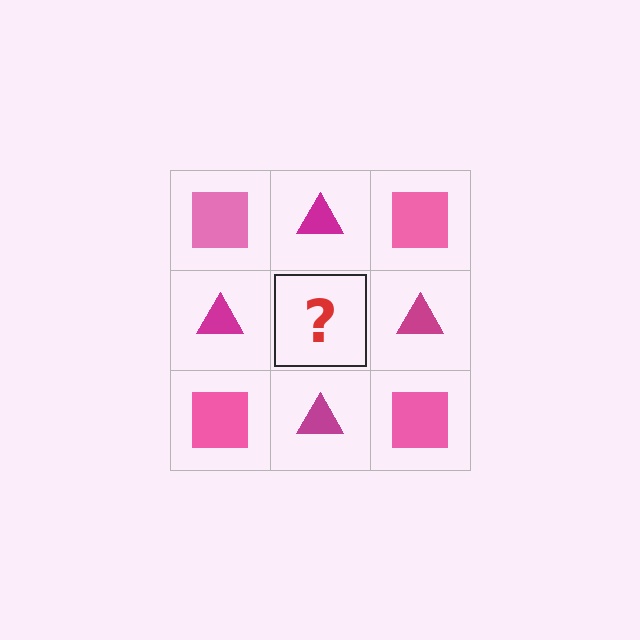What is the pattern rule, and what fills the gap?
The rule is that it alternates pink square and magenta triangle in a checkerboard pattern. The gap should be filled with a pink square.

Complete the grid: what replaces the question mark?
The question mark should be replaced with a pink square.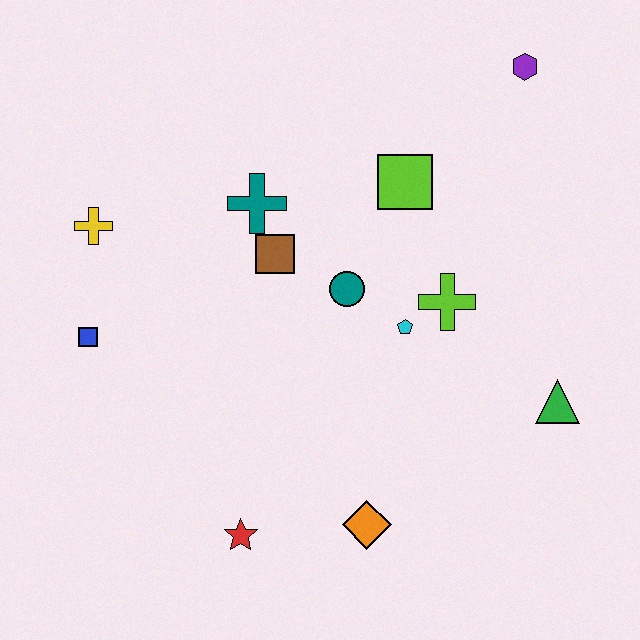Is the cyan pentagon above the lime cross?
No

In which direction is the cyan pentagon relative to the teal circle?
The cyan pentagon is to the right of the teal circle.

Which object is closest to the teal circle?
The cyan pentagon is closest to the teal circle.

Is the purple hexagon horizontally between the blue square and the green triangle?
Yes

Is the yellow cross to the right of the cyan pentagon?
No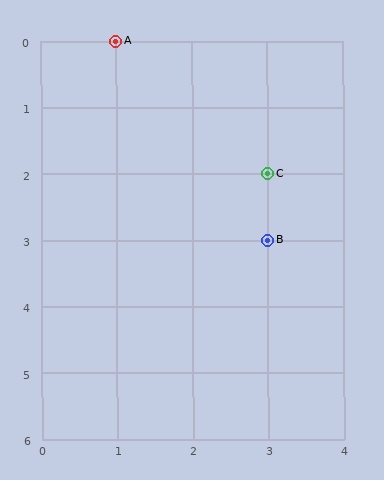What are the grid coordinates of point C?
Point C is at grid coordinates (3, 2).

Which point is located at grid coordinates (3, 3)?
Point B is at (3, 3).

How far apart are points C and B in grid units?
Points C and B are 1 row apart.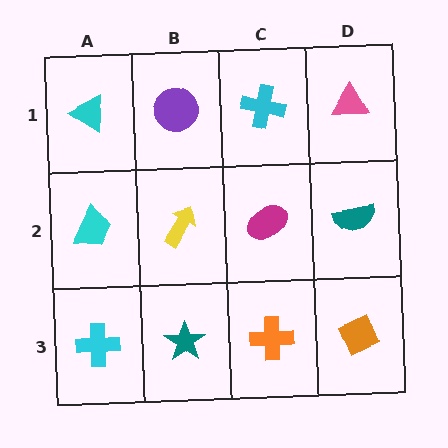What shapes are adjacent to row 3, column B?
A yellow arrow (row 2, column B), a cyan cross (row 3, column A), an orange cross (row 3, column C).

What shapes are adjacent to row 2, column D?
A pink triangle (row 1, column D), an orange diamond (row 3, column D), a magenta ellipse (row 2, column C).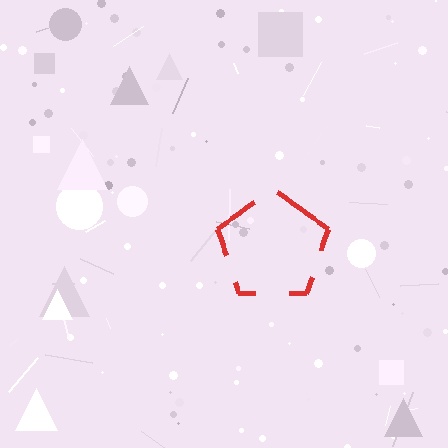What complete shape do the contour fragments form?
The contour fragments form a pentagon.